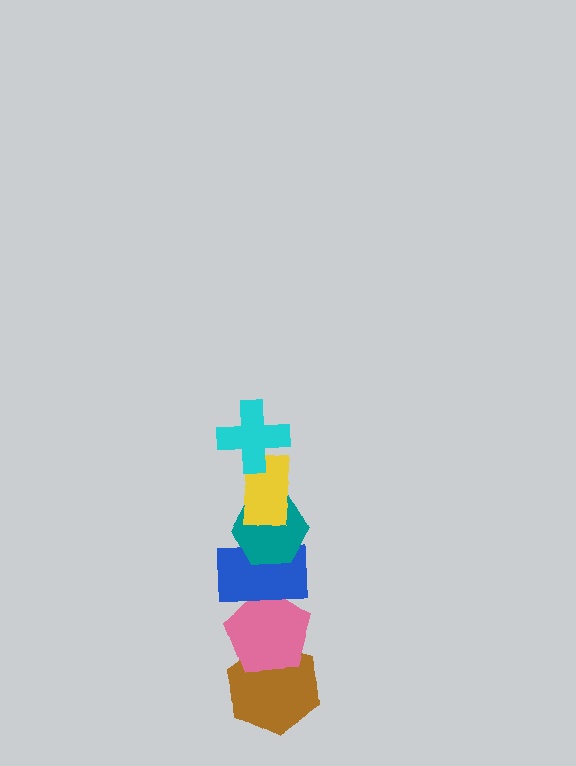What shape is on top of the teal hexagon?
The yellow rectangle is on top of the teal hexagon.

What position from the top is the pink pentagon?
The pink pentagon is 5th from the top.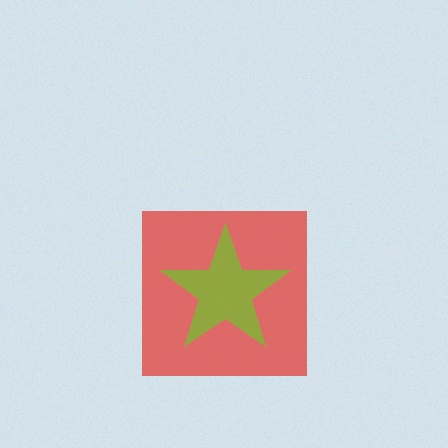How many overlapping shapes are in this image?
There are 2 overlapping shapes in the image.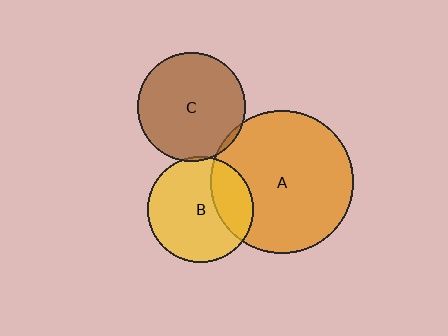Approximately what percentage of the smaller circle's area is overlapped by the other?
Approximately 25%.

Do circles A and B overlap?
Yes.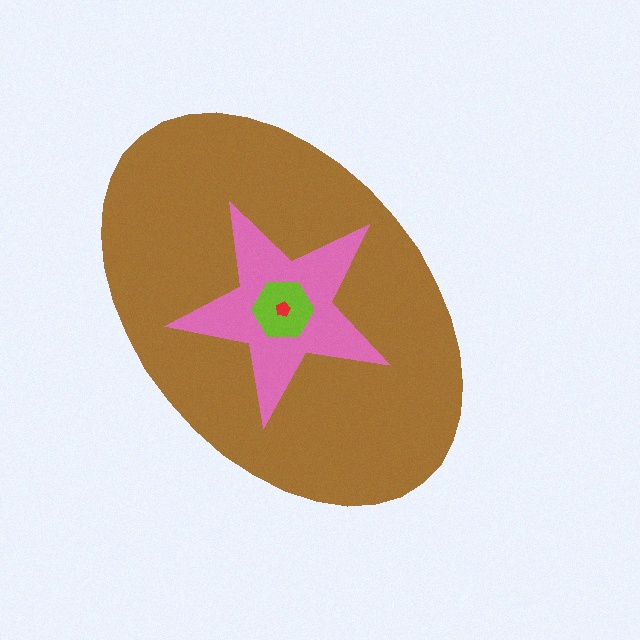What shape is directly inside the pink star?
The lime hexagon.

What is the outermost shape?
The brown ellipse.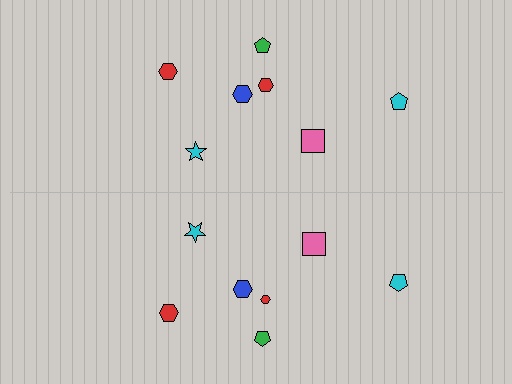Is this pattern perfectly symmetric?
No, the pattern is not perfectly symmetric. The red hexagon on the bottom side has a different size than its mirror counterpart.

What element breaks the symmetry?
The red hexagon on the bottom side has a different size than its mirror counterpart.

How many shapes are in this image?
There are 14 shapes in this image.